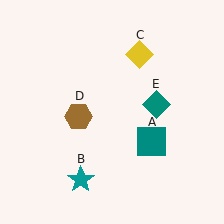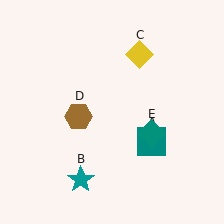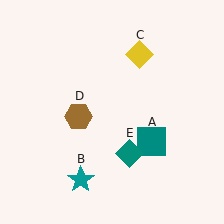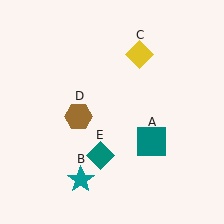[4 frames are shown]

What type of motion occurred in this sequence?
The teal diamond (object E) rotated clockwise around the center of the scene.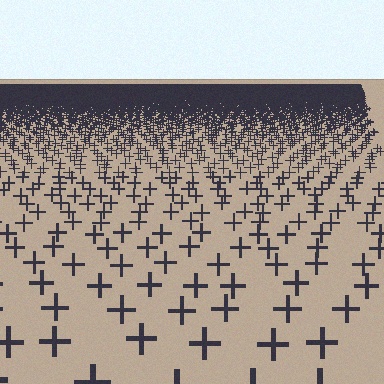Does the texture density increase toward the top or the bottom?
Density increases toward the top.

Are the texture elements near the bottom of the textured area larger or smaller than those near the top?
Larger. Near the bottom, elements are closer to the viewer and appear at a bigger on-screen size.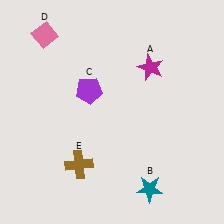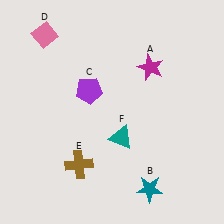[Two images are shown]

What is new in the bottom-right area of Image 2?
A teal triangle (F) was added in the bottom-right area of Image 2.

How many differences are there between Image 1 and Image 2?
There is 1 difference between the two images.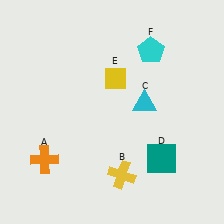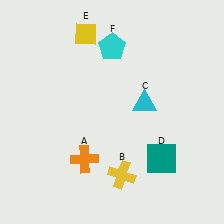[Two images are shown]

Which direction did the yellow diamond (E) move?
The yellow diamond (E) moved up.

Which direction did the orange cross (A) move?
The orange cross (A) moved right.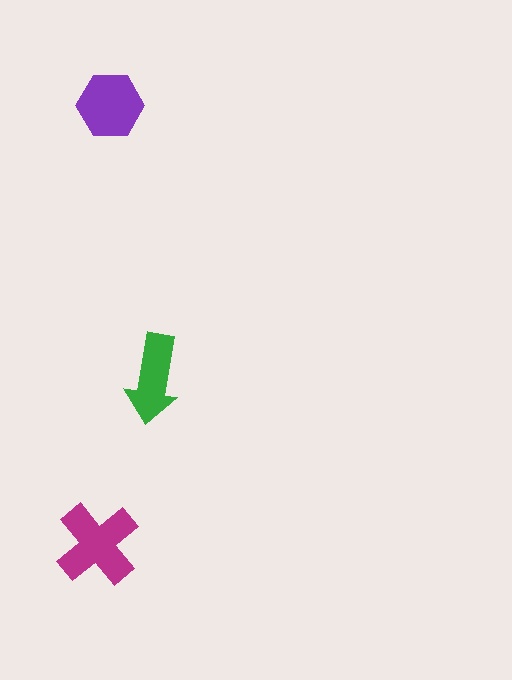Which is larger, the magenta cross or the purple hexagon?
The magenta cross.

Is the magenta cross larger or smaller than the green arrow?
Larger.